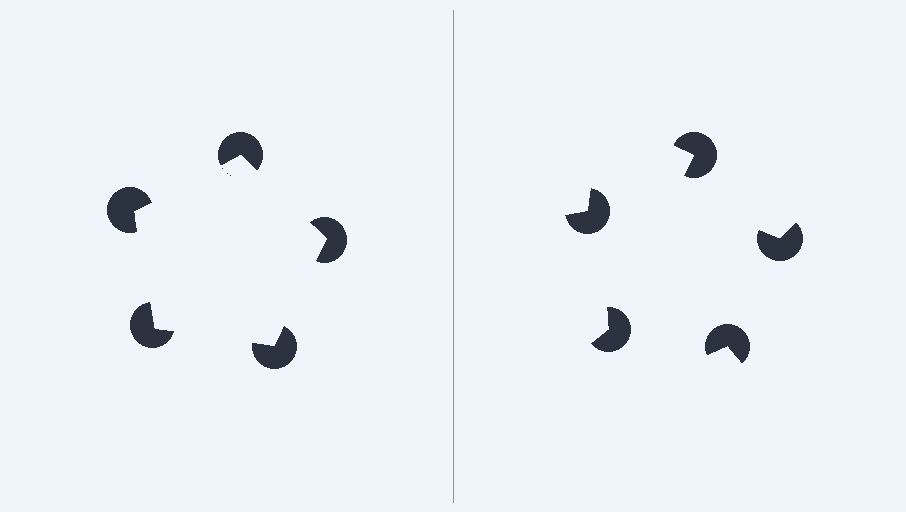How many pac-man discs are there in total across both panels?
10 — 5 on each side.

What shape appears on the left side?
An illusory pentagon.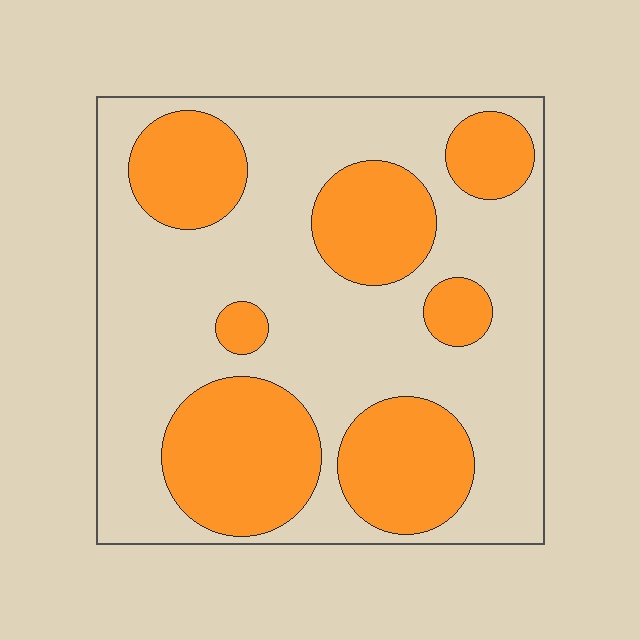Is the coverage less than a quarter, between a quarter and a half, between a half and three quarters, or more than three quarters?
Between a quarter and a half.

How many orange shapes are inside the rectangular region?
7.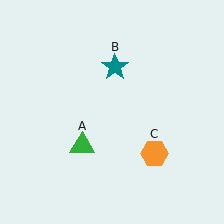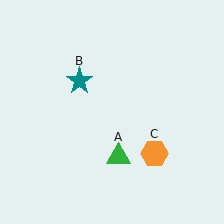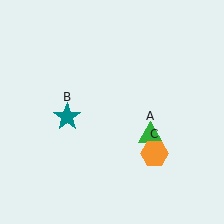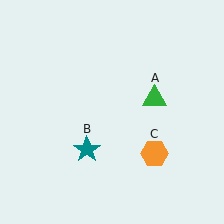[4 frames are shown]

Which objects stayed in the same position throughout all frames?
Orange hexagon (object C) remained stationary.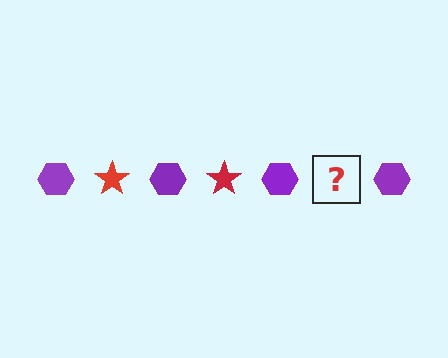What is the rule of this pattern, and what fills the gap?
The rule is that the pattern alternates between purple hexagon and red star. The gap should be filled with a red star.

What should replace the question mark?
The question mark should be replaced with a red star.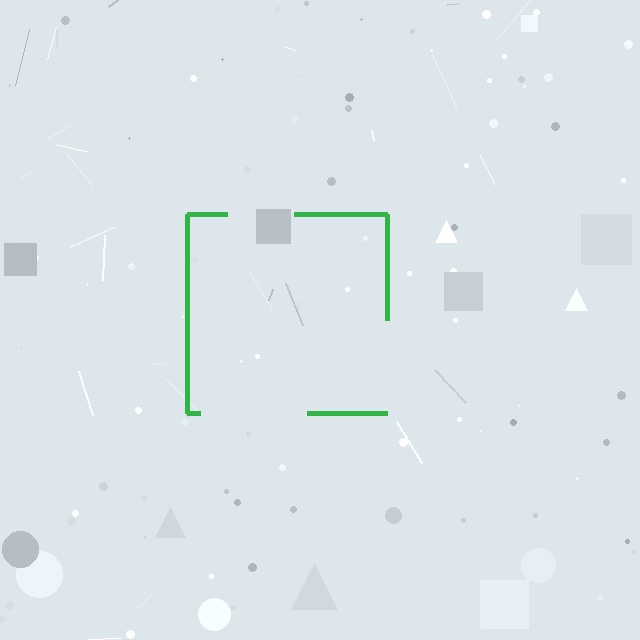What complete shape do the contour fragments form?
The contour fragments form a square.